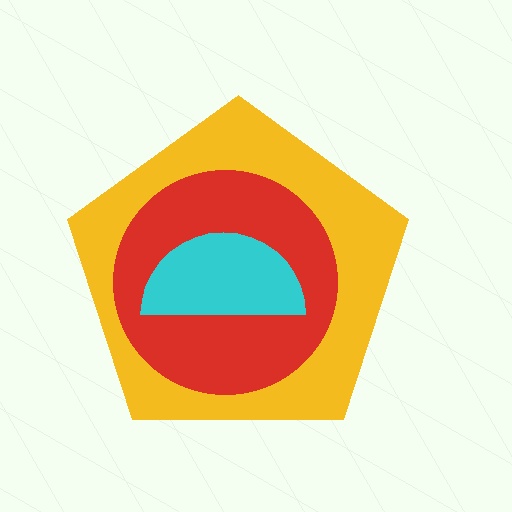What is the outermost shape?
The yellow pentagon.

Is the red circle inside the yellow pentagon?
Yes.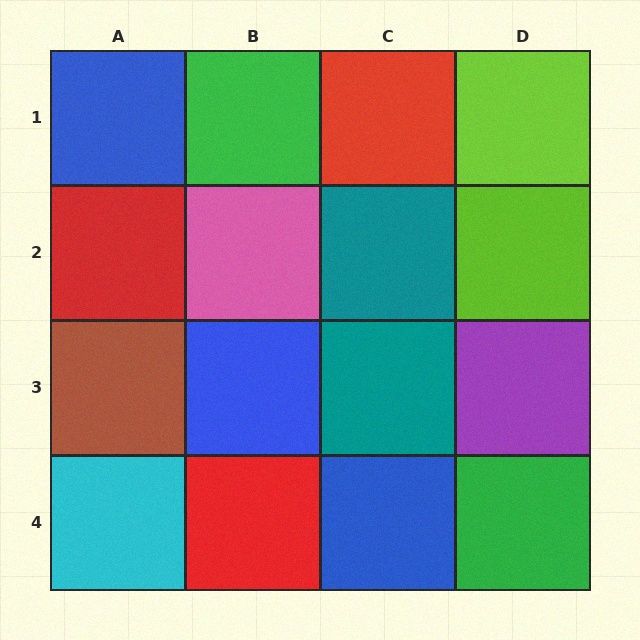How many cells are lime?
2 cells are lime.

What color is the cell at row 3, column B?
Blue.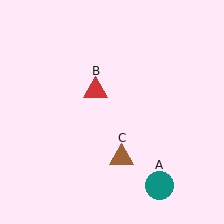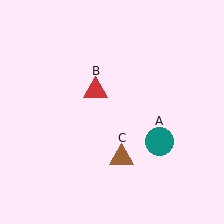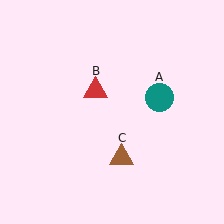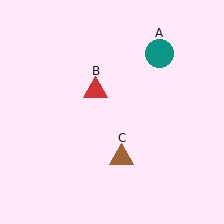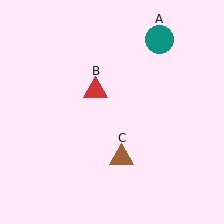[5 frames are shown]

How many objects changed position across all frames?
1 object changed position: teal circle (object A).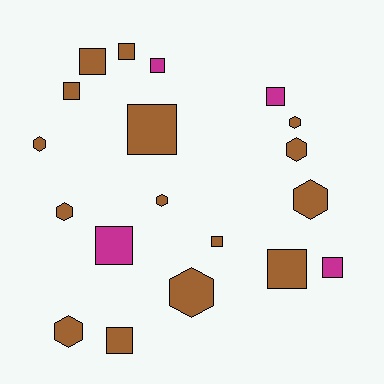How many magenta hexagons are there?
There are no magenta hexagons.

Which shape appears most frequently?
Square, with 11 objects.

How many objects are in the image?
There are 19 objects.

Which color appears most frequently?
Brown, with 15 objects.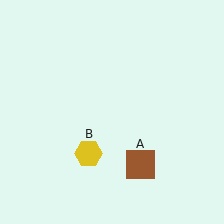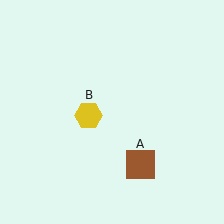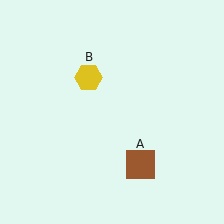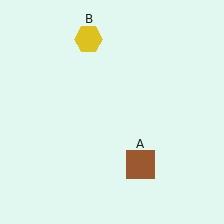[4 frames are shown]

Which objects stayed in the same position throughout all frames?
Brown square (object A) remained stationary.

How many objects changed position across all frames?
1 object changed position: yellow hexagon (object B).